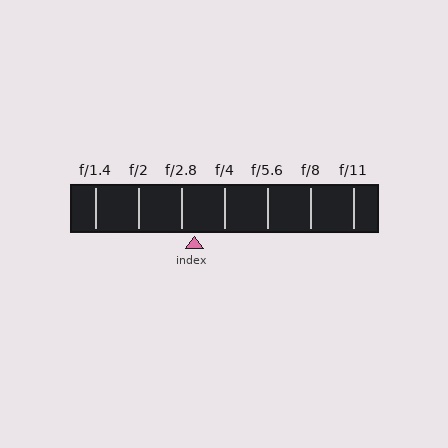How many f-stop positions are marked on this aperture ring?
There are 7 f-stop positions marked.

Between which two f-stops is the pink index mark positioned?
The index mark is between f/2.8 and f/4.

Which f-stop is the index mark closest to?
The index mark is closest to f/2.8.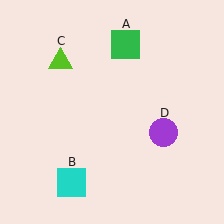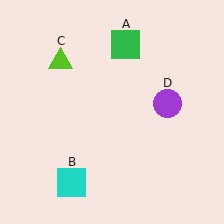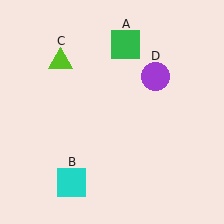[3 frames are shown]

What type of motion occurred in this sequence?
The purple circle (object D) rotated counterclockwise around the center of the scene.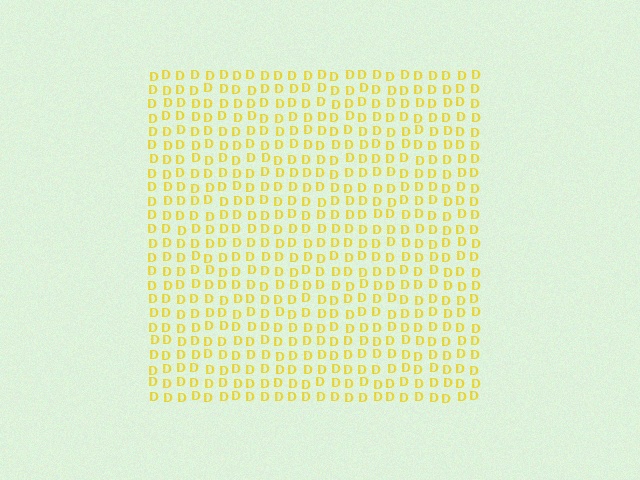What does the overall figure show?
The overall figure shows a square.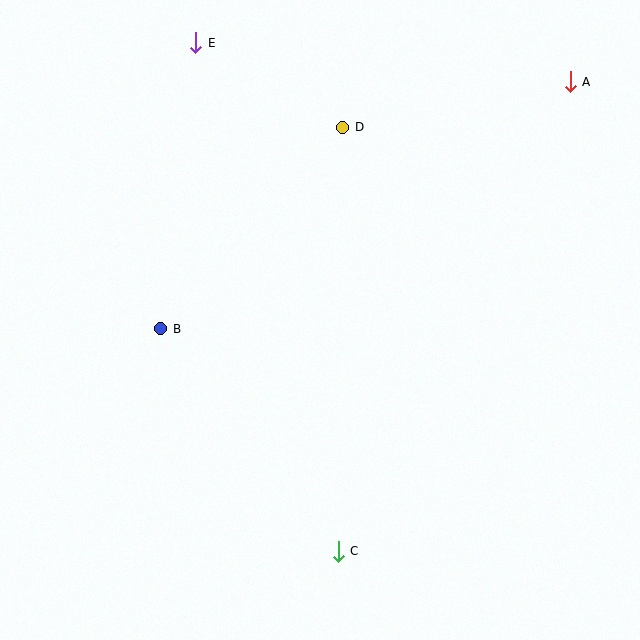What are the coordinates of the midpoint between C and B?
The midpoint between C and B is at (249, 440).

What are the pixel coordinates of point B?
Point B is at (161, 329).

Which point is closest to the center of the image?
Point B at (161, 329) is closest to the center.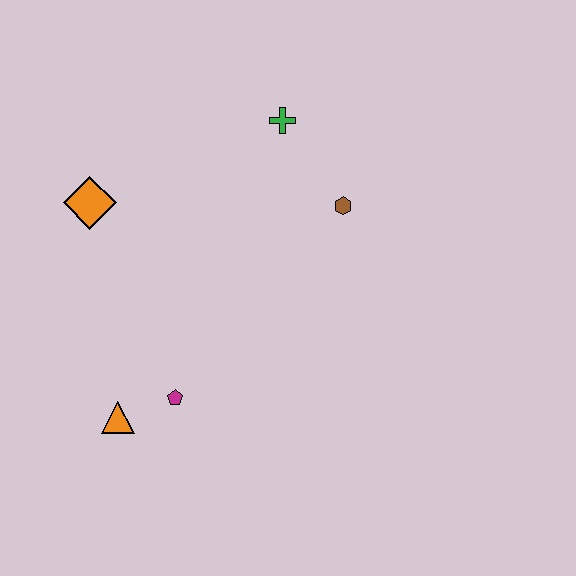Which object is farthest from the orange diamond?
The brown hexagon is farthest from the orange diamond.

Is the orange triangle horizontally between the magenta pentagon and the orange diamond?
Yes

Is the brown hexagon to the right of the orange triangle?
Yes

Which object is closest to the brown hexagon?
The green cross is closest to the brown hexagon.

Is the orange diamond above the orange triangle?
Yes